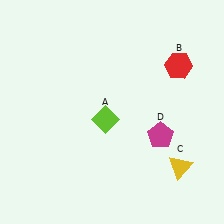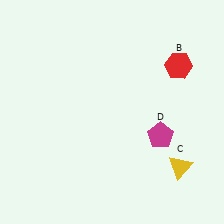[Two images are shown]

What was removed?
The lime diamond (A) was removed in Image 2.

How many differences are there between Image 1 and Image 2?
There is 1 difference between the two images.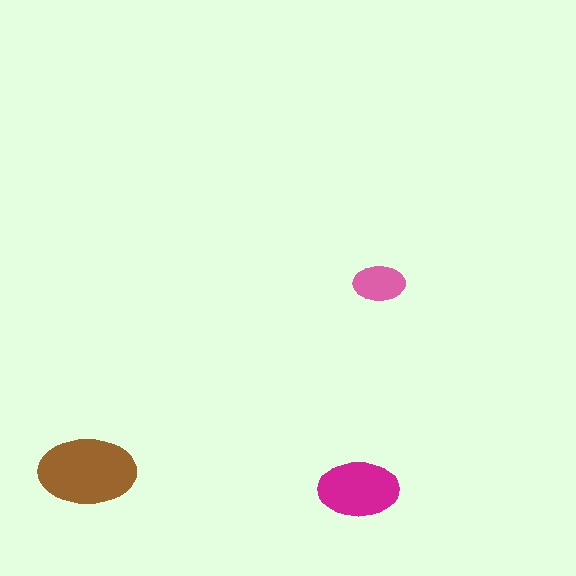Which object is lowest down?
The magenta ellipse is bottommost.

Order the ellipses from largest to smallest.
the brown one, the magenta one, the pink one.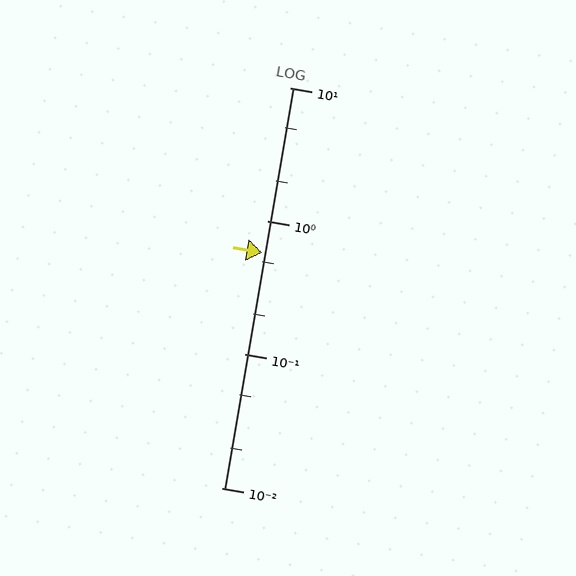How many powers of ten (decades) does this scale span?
The scale spans 3 decades, from 0.01 to 10.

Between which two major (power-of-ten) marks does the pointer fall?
The pointer is between 0.1 and 1.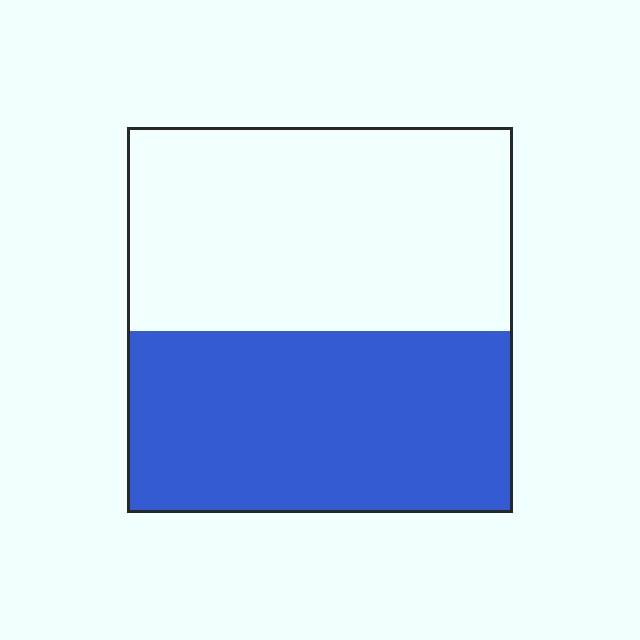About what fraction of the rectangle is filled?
About one half (1/2).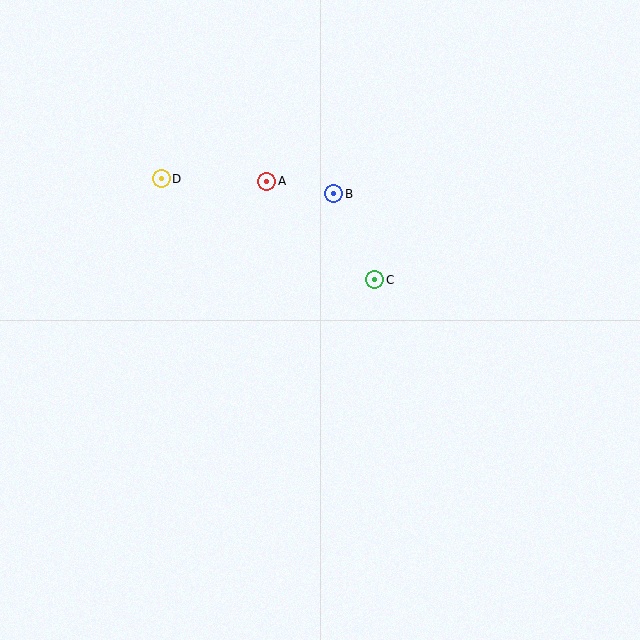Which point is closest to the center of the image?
Point C at (375, 280) is closest to the center.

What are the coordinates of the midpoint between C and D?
The midpoint between C and D is at (268, 229).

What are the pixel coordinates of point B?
Point B is at (334, 194).